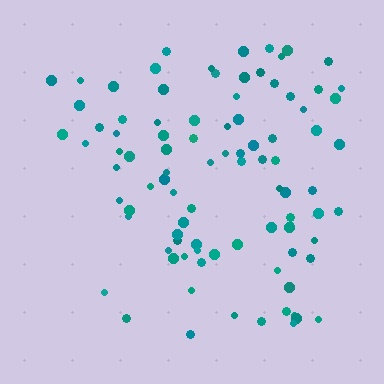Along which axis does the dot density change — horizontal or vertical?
Horizontal.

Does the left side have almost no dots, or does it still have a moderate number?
Still a moderate number, just noticeably fewer than the right.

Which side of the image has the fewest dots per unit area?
The left.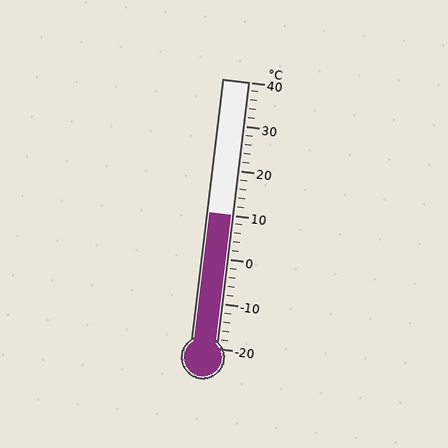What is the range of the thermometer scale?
The thermometer scale ranges from -20°C to 40°C.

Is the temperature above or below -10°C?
The temperature is above -10°C.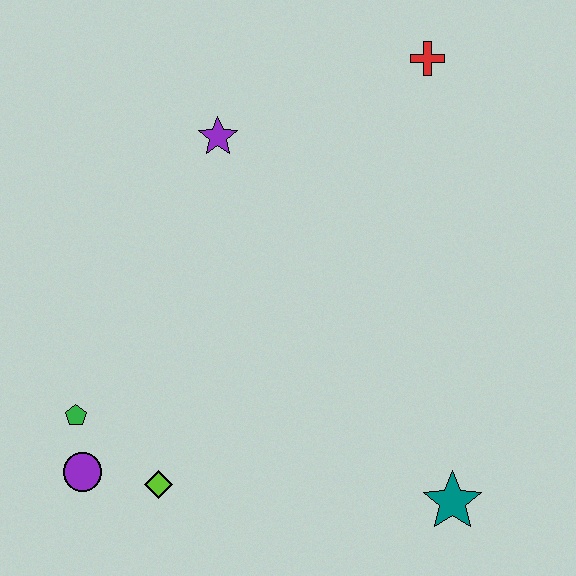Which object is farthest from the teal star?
The red cross is farthest from the teal star.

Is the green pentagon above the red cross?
No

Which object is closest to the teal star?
The lime diamond is closest to the teal star.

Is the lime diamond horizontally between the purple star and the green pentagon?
Yes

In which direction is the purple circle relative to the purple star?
The purple circle is below the purple star.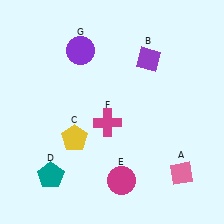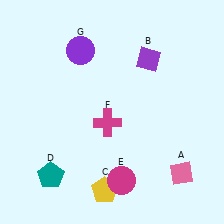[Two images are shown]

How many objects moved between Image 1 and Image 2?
1 object moved between the two images.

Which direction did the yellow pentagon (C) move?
The yellow pentagon (C) moved down.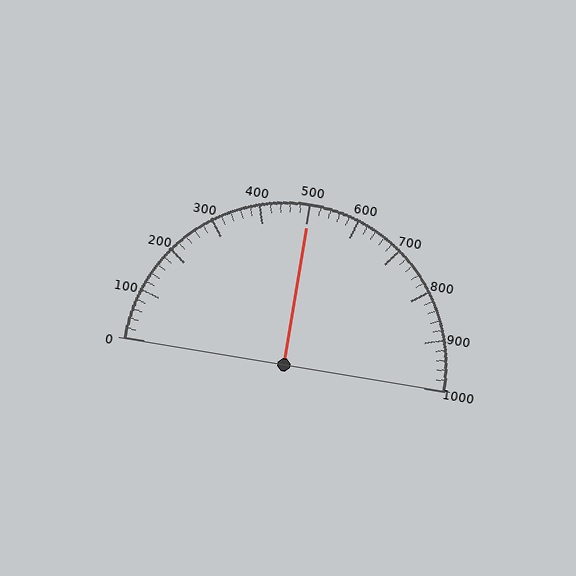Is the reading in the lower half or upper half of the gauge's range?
The reading is in the upper half of the range (0 to 1000).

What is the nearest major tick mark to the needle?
The nearest major tick mark is 500.